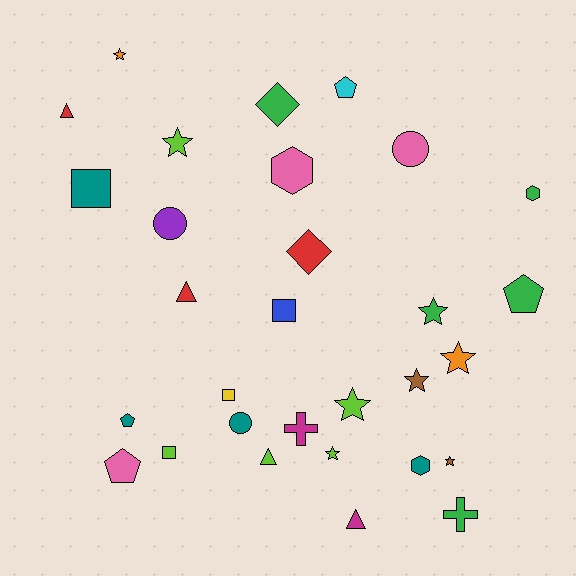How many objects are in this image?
There are 30 objects.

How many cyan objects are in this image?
There is 1 cyan object.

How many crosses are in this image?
There are 2 crosses.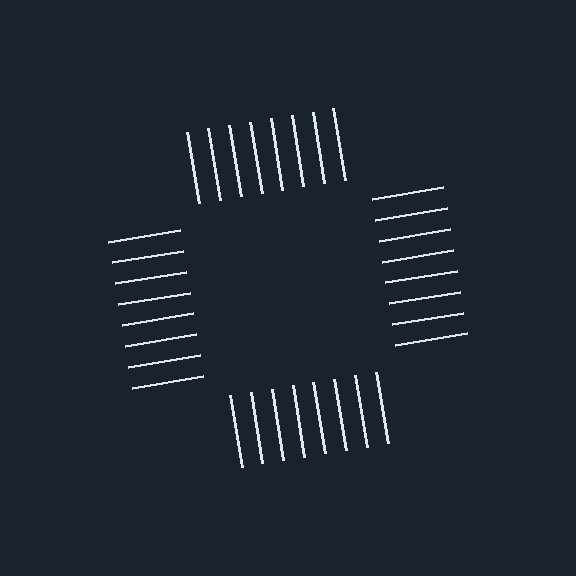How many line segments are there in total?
32 — 8 along each of the 4 edges.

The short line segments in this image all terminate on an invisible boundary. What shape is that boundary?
An illusory square — the line segments terminate on its edges but no continuous stroke is drawn.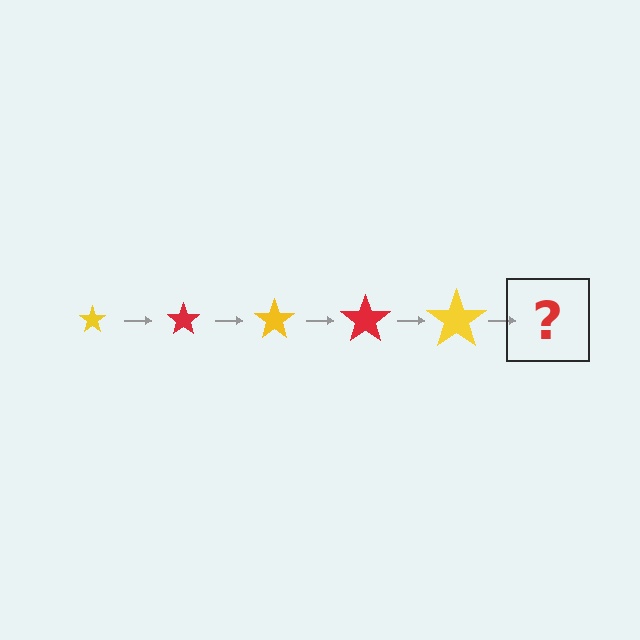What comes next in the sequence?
The next element should be a red star, larger than the previous one.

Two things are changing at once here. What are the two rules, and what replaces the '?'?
The two rules are that the star grows larger each step and the color cycles through yellow and red. The '?' should be a red star, larger than the previous one.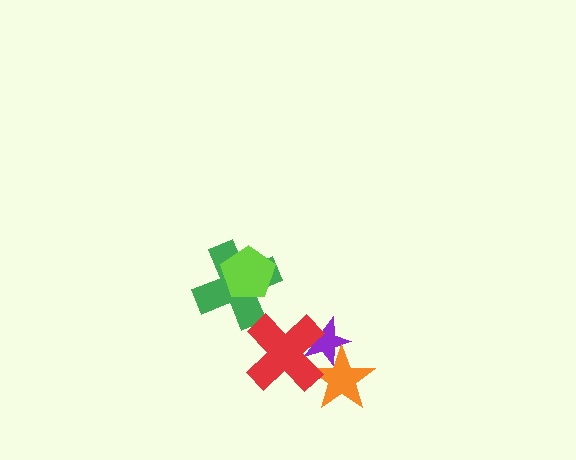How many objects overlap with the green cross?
1 object overlaps with the green cross.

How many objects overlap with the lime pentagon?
1 object overlaps with the lime pentagon.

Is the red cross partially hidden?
No, no other shape covers it.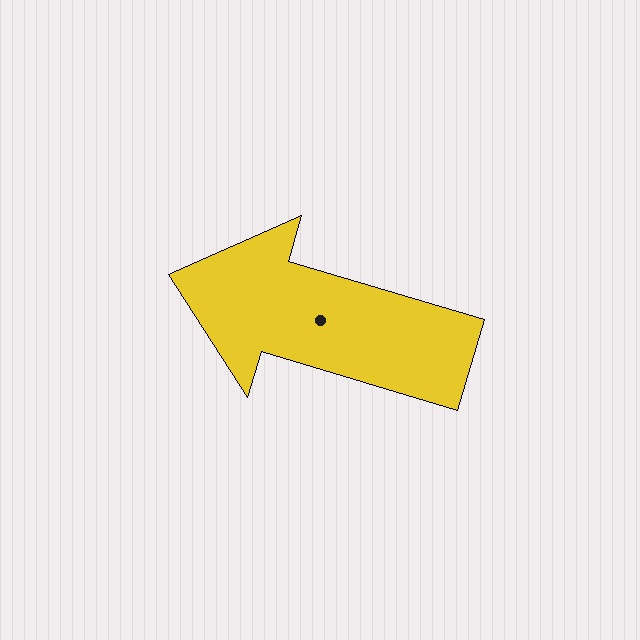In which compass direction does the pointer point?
West.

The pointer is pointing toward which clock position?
Roughly 10 o'clock.